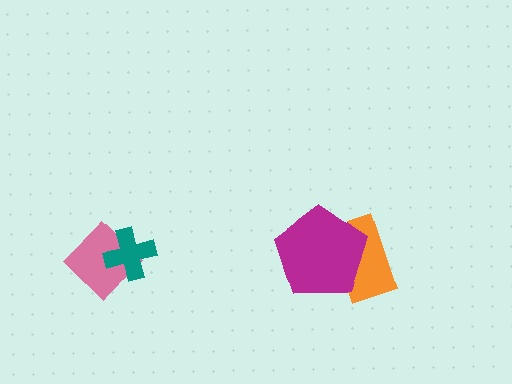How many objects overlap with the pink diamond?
1 object overlaps with the pink diamond.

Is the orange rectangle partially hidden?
Yes, it is partially covered by another shape.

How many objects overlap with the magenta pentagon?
1 object overlaps with the magenta pentagon.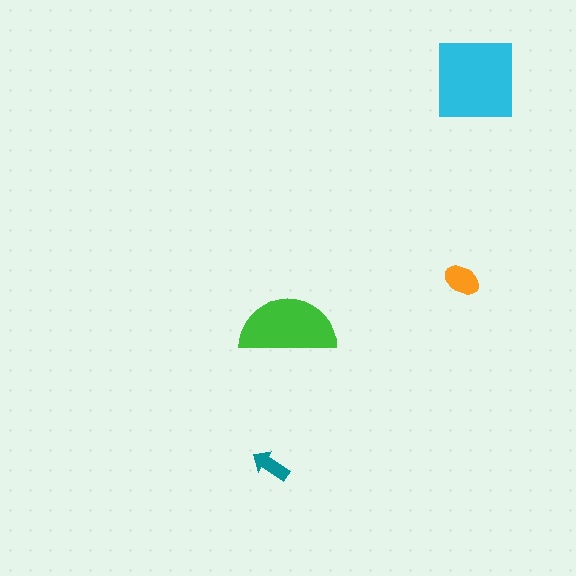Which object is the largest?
The cyan square.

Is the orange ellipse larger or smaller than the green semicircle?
Smaller.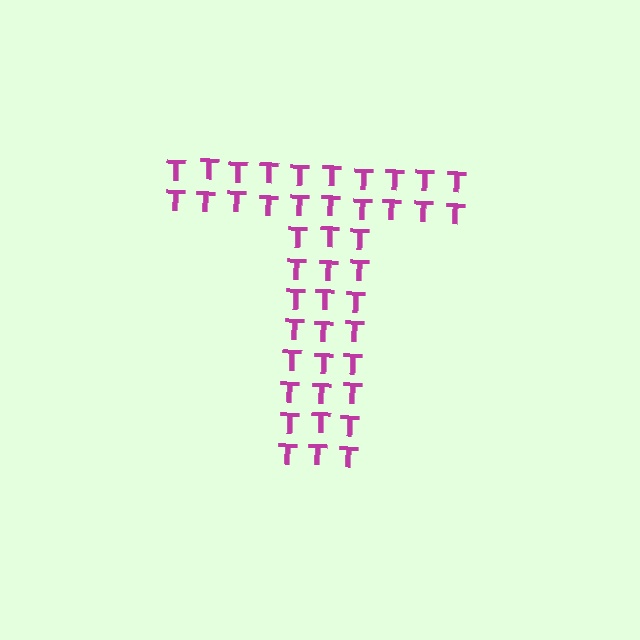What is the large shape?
The large shape is the letter T.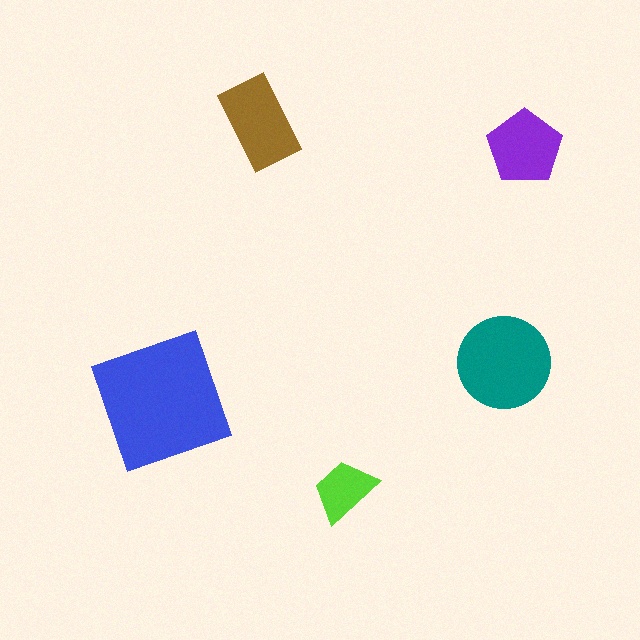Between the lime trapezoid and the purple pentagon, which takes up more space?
The purple pentagon.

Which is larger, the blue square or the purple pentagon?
The blue square.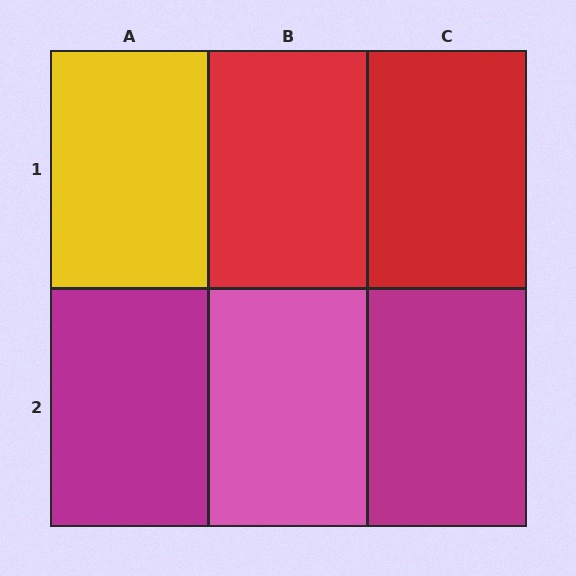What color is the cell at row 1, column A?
Yellow.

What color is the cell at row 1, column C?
Red.